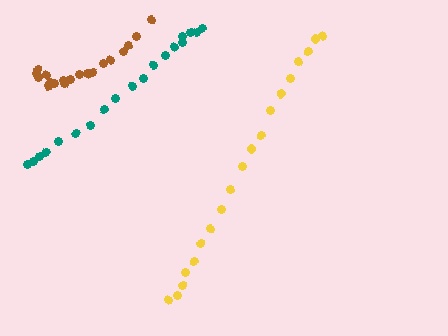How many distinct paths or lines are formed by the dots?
There are 3 distinct paths.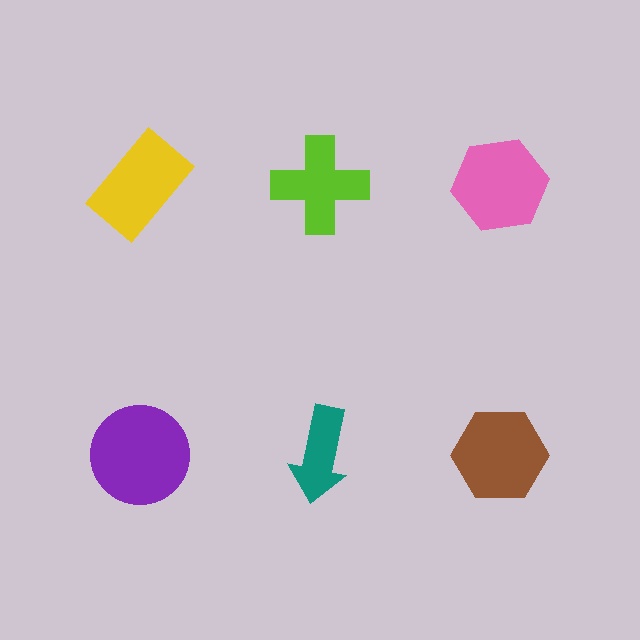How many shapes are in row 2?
3 shapes.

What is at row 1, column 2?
A lime cross.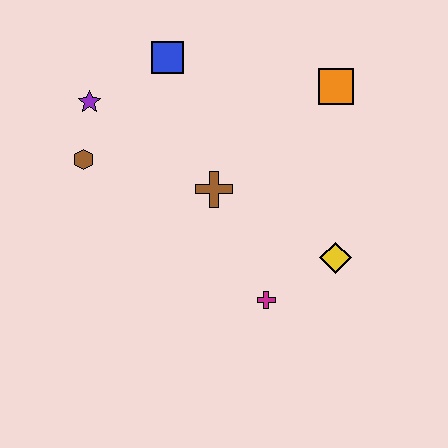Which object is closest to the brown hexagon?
The purple star is closest to the brown hexagon.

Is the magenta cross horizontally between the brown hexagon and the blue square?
No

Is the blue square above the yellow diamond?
Yes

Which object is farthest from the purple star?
The yellow diamond is farthest from the purple star.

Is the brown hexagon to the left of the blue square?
Yes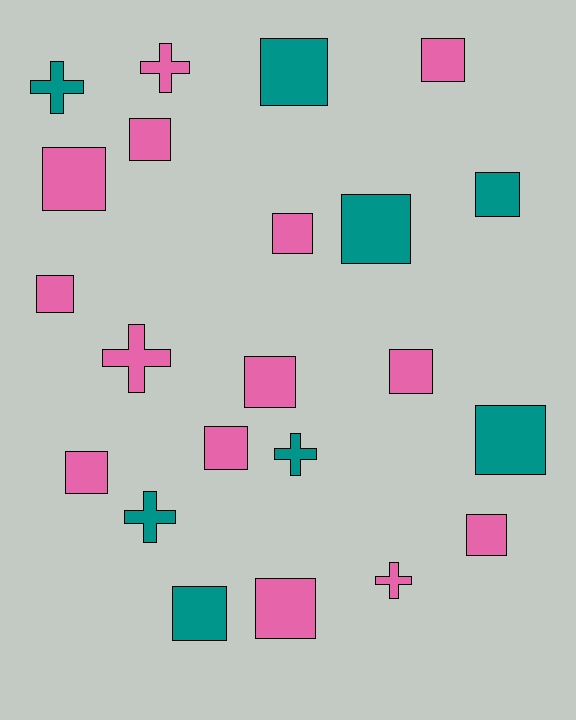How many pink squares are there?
There are 11 pink squares.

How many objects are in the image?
There are 22 objects.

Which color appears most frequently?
Pink, with 14 objects.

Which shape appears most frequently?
Square, with 16 objects.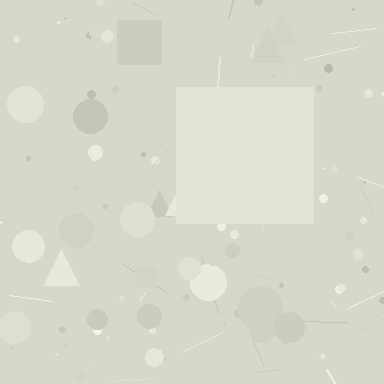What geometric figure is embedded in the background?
A square is embedded in the background.